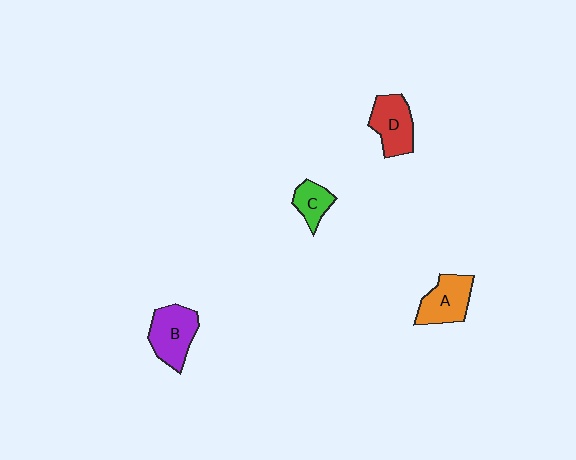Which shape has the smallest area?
Shape C (green).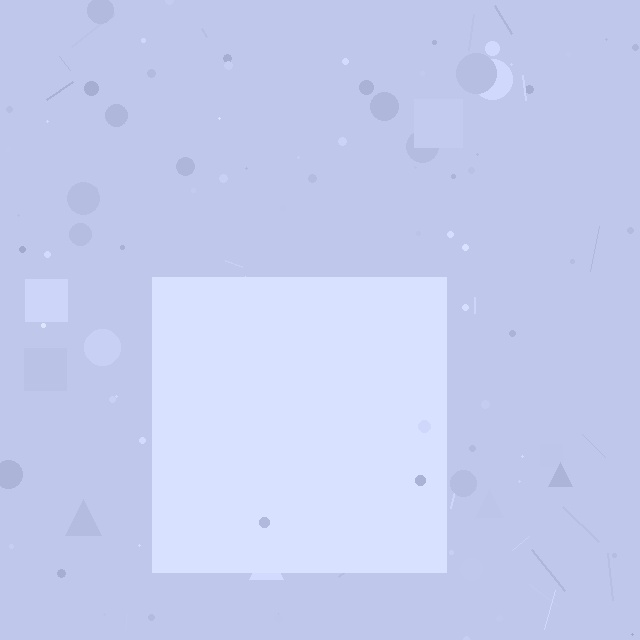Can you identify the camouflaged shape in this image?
The camouflaged shape is a square.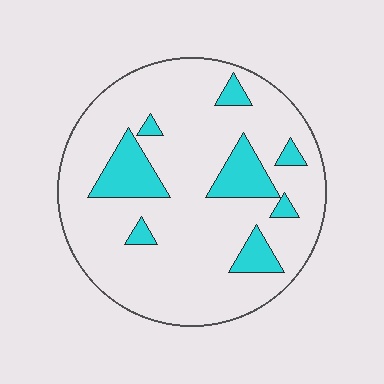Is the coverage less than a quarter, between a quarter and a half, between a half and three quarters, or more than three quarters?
Less than a quarter.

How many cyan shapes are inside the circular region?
8.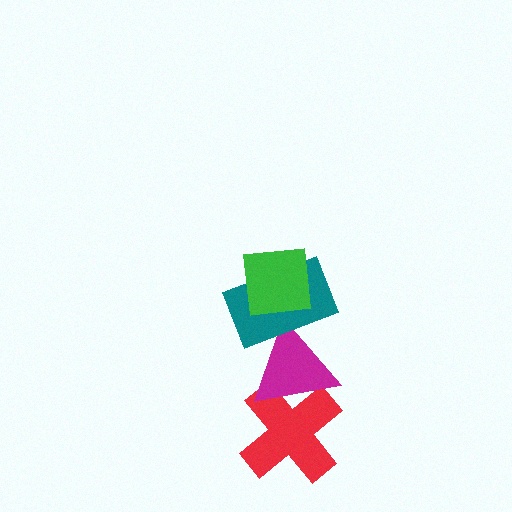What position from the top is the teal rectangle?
The teal rectangle is 2nd from the top.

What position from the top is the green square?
The green square is 1st from the top.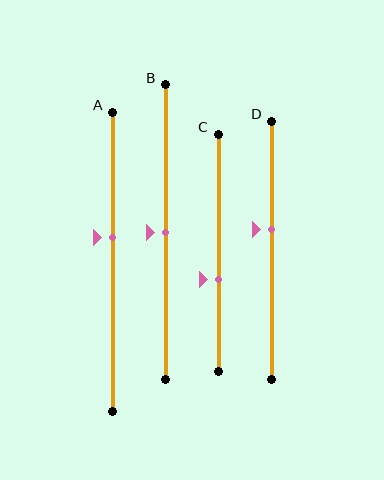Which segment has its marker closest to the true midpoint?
Segment B has its marker closest to the true midpoint.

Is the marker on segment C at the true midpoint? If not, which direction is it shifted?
No, the marker on segment C is shifted downward by about 11% of the segment length.